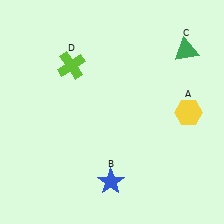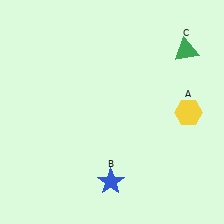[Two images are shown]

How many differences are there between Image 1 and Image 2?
There is 1 difference between the two images.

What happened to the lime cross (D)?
The lime cross (D) was removed in Image 2. It was in the top-left area of Image 1.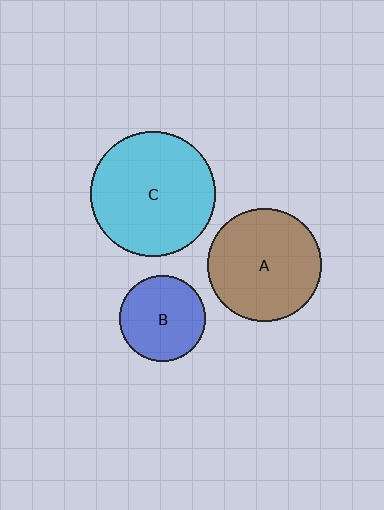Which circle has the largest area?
Circle C (cyan).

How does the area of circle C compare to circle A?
Approximately 1.2 times.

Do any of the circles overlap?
No, none of the circles overlap.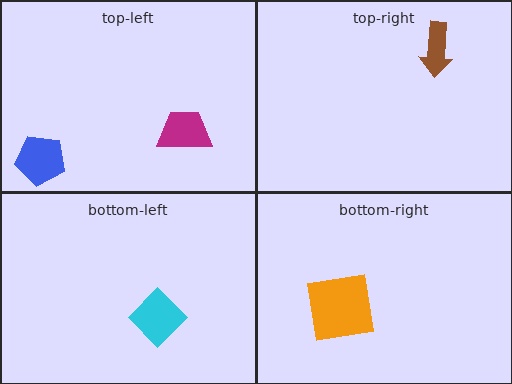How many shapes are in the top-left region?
2.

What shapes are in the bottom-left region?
The cyan diamond.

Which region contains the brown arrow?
The top-right region.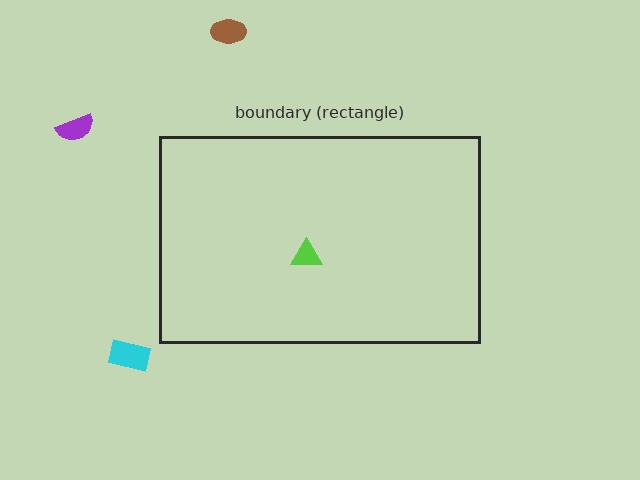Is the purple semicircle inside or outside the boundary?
Outside.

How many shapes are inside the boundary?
1 inside, 3 outside.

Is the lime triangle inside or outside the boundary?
Inside.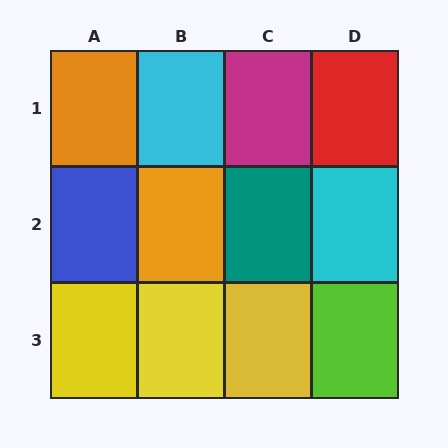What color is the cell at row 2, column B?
Orange.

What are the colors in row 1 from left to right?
Orange, cyan, magenta, red.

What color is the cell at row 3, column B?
Yellow.